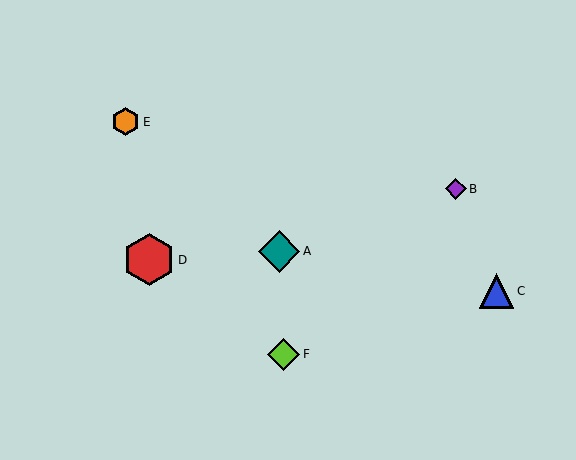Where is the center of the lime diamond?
The center of the lime diamond is at (284, 354).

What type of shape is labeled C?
Shape C is a blue triangle.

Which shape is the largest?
The red hexagon (labeled D) is the largest.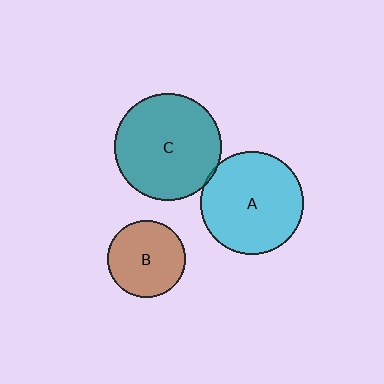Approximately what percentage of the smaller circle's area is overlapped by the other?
Approximately 5%.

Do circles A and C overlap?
Yes.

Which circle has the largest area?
Circle C (teal).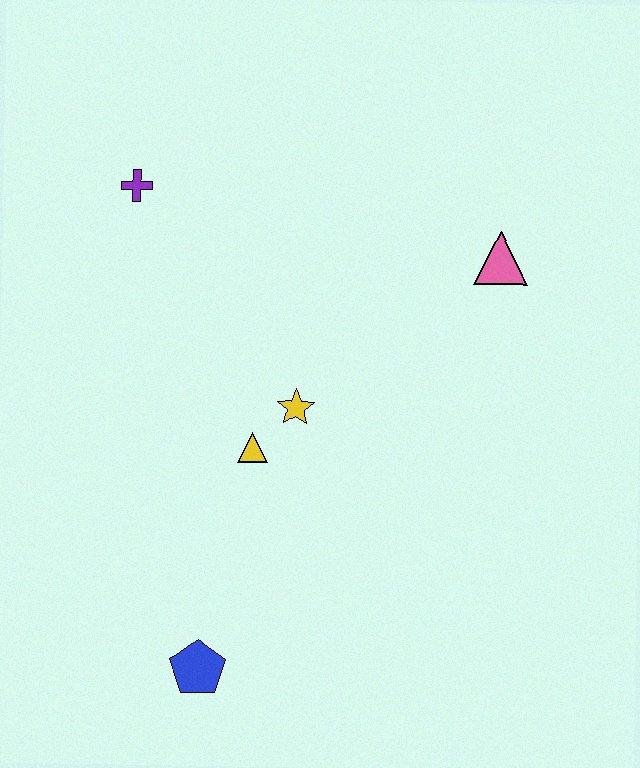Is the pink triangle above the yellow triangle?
Yes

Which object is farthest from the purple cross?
The blue pentagon is farthest from the purple cross.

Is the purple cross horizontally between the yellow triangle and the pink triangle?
No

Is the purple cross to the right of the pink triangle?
No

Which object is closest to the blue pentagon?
The yellow triangle is closest to the blue pentagon.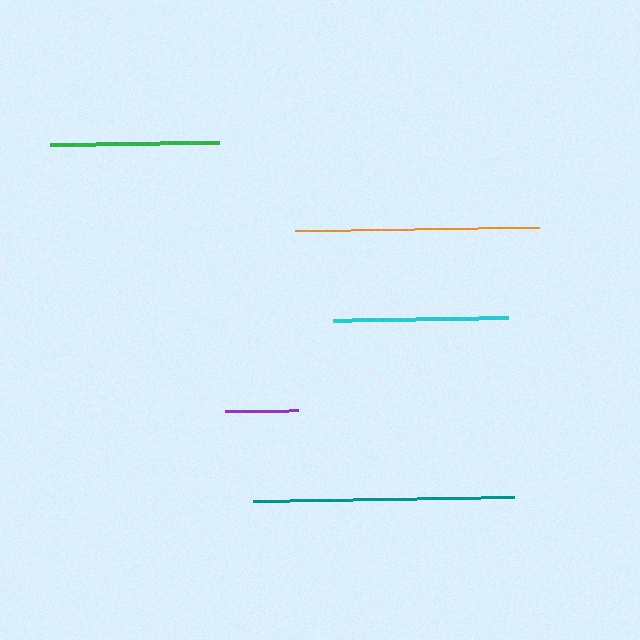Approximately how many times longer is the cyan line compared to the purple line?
The cyan line is approximately 2.4 times the length of the purple line.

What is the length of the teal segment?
The teal segment is approximately 261 pixels long.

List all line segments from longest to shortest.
From longest to shortest: teal, orange, cyan, green, purple.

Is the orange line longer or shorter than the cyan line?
The orange line is longer than the cyan line.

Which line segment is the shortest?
The purple line is the shortest at approximately 73 pixels.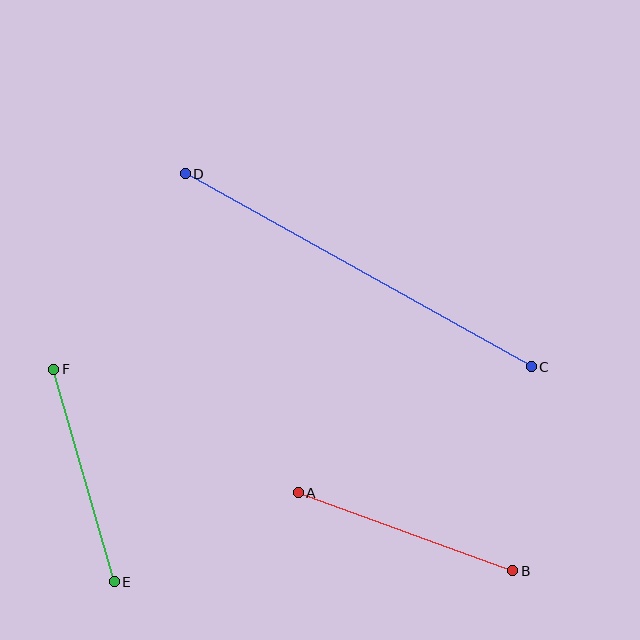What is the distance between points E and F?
The distance is approximately 221 pixels.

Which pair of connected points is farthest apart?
Points C and D are farthest apart.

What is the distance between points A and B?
The distance is approximately 228 pixels.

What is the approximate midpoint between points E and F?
The midpoint is at approximately (84, 475) pixels.